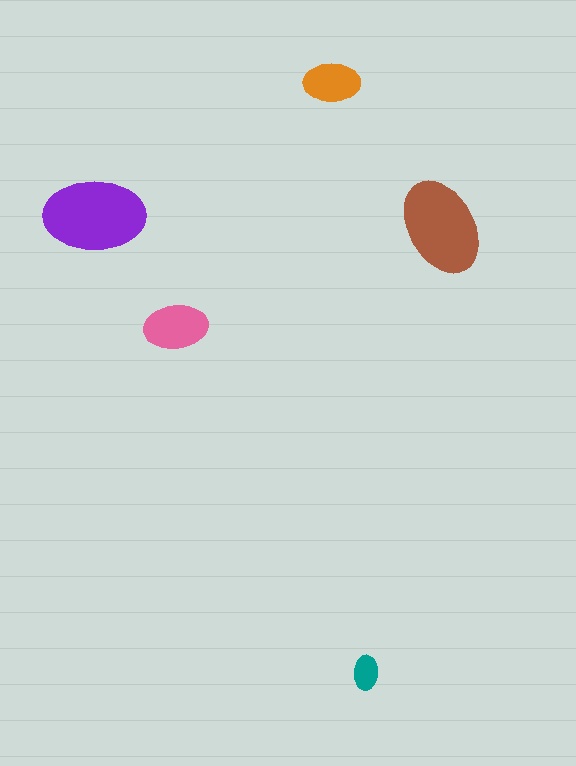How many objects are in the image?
There are 5 objects in the image.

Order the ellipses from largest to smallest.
the purple one, the brown one, the pink one, the orange one, the teal one.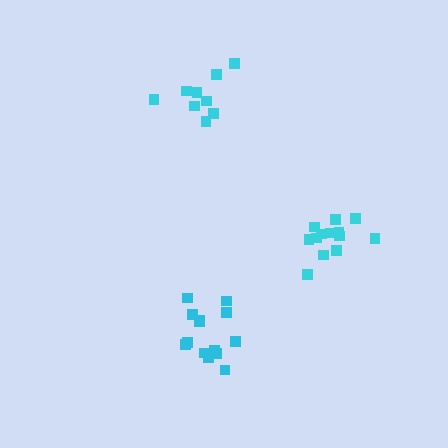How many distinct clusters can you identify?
There are 3 distinct clusters.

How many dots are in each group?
Group 1: 13 dots, Group 2: 15 dots, Group 3: 9 dots (37 total).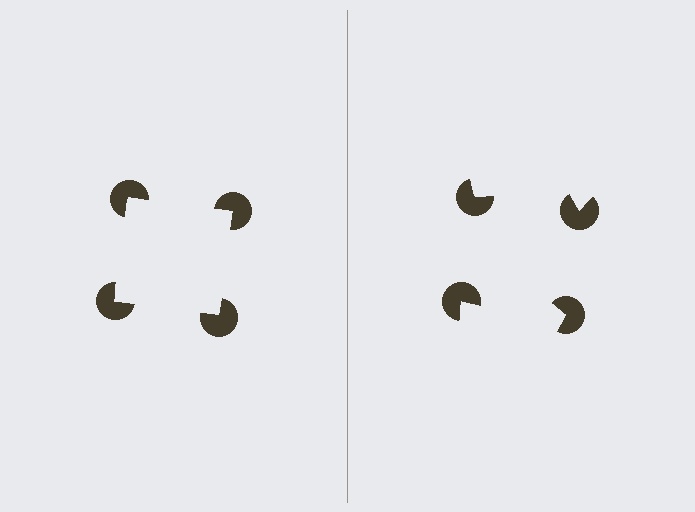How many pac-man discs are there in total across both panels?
8 — 4 on each side.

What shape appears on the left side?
An illusory square.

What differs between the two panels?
The pac-man discs are positioned identically on both sides; only the wedge orientations differ. On the left they align to a square; on the right they are misaligned.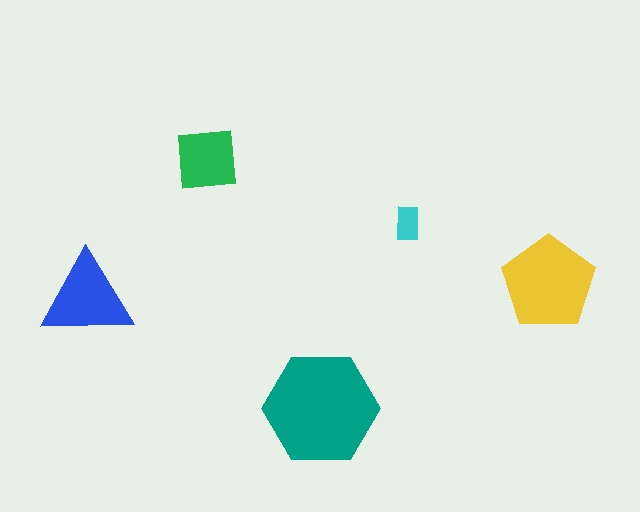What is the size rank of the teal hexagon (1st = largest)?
1st.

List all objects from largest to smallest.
The teal hexagon, the yellow pentagon, the blue triangle, the green square, the cyan rectangle.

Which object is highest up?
The green square is topmost.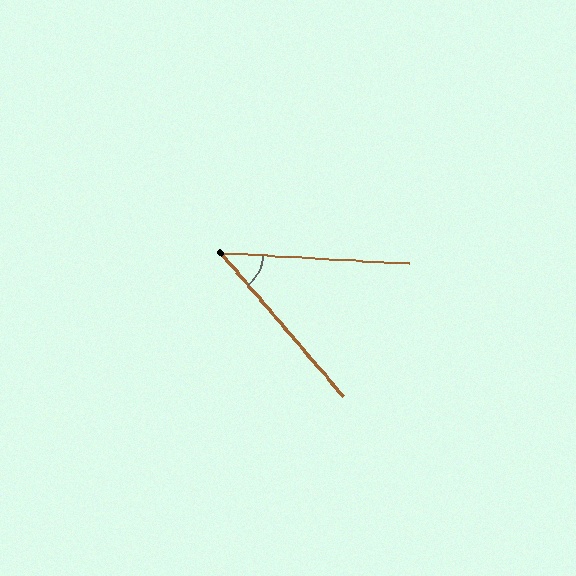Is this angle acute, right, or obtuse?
It is acute.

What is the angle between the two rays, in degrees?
Approximately 46 degrees.